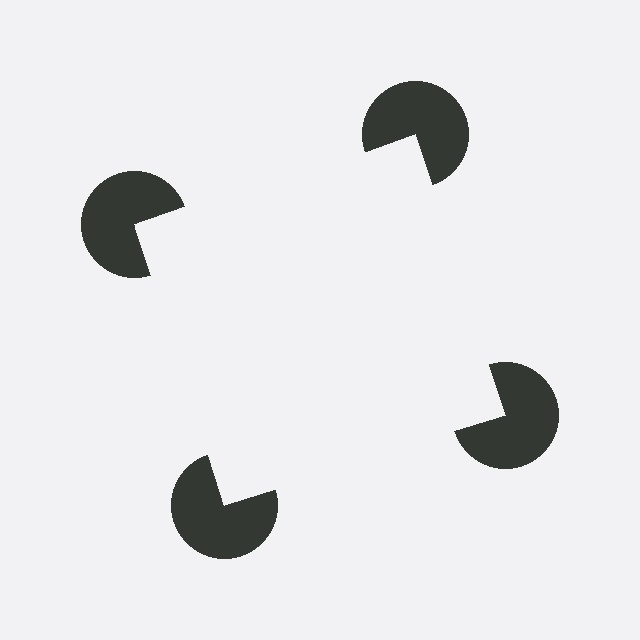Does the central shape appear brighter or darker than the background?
It typically appears slightly brighter than the background, even though no actual brightness change is drawn.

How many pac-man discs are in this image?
There are 4 — one at each vertex of the illusory square.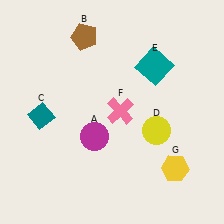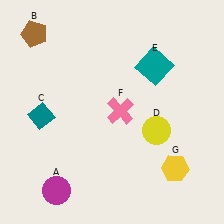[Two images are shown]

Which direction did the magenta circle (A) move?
The magenta circle (A) moved down.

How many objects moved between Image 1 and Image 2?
2 objects moved between the two images.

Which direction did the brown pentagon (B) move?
The brown pentagon (B) moved left.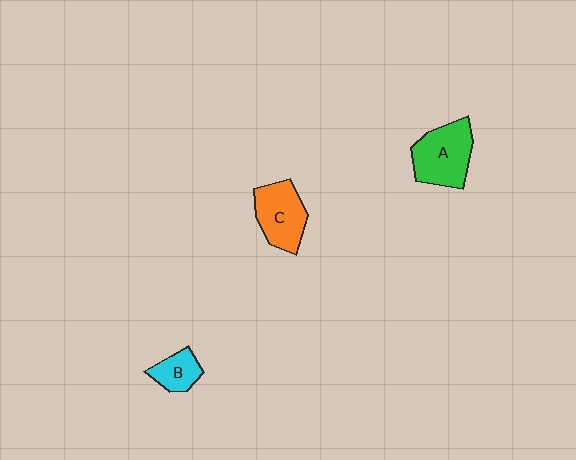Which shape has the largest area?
Shape A (green).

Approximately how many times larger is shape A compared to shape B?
Approximately 2.0 times.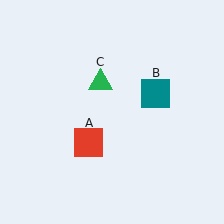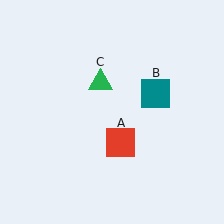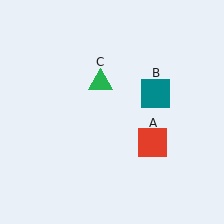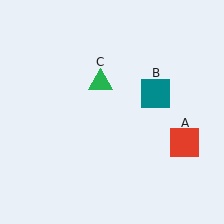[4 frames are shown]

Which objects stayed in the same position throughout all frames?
Teal square (object B) and green triangle (object C) remained stationary.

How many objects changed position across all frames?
1 object changed position: red square (object A).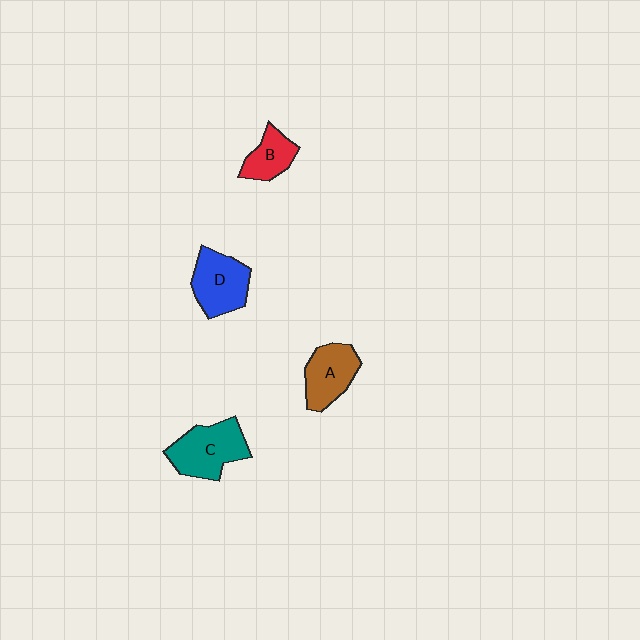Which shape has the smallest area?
Shape B (red).